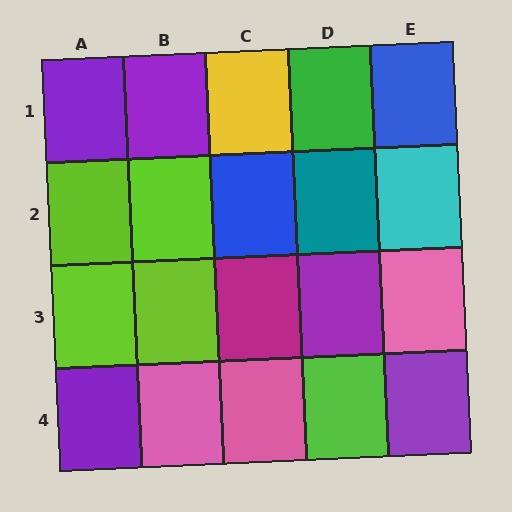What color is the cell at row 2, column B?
Lime.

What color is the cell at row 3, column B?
Lime.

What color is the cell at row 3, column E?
Pink.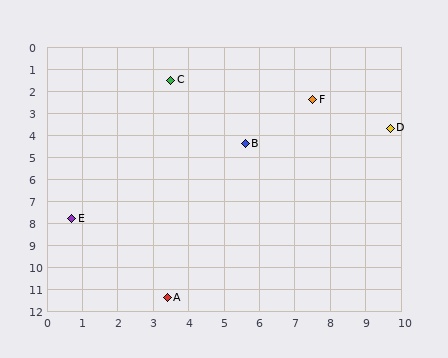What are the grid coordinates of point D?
Point D is at approximately (9.7, 3.7).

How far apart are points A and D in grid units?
Points A and D are about 9.9 grid units apart.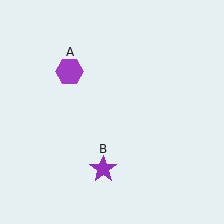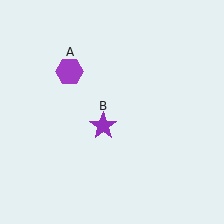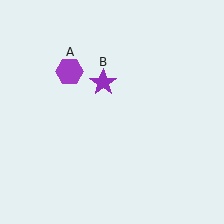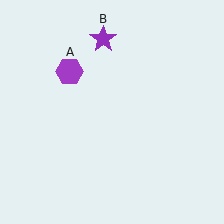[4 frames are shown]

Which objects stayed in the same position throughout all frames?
Purple hexagon (object A) remained stationary.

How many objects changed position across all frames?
1 object changed position: purple star (object B).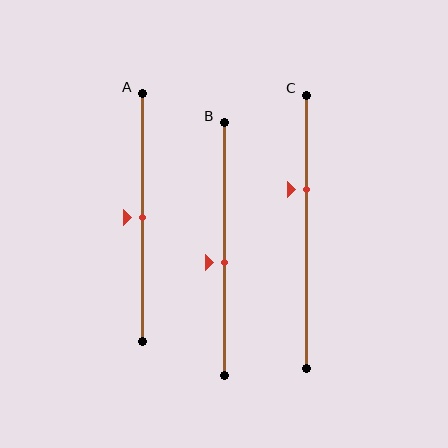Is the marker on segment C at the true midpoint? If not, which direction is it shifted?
No, the marker on segment C is shifted upward by about 16% of the segment length.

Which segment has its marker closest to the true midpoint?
Segment A has its marker closest to the true midpoint.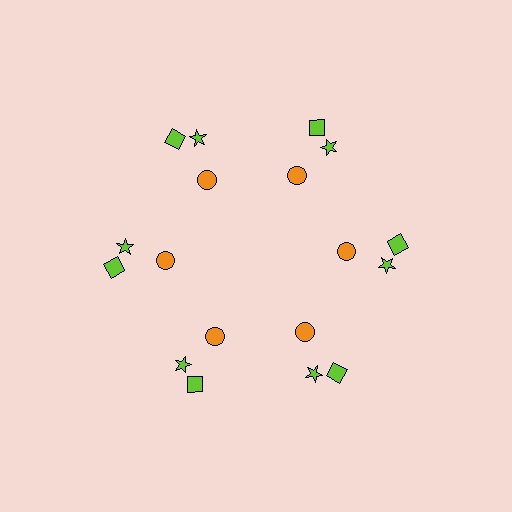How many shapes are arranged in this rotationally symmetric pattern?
There are 18 shapes, arranged in 6 groups of 3.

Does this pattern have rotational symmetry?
Yes, this pattern has 6-fold rotational symmetry. It looks the same after rotating 60 degrees around the center.